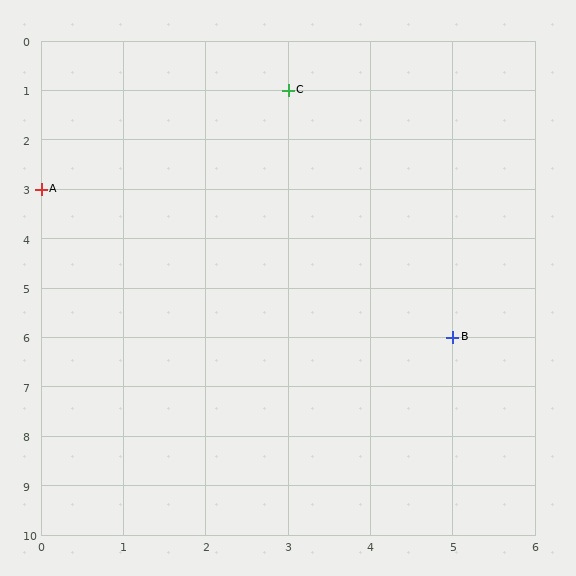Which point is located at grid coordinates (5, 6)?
Point B is at (5, 6).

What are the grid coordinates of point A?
Point A is at grid coordinates (0, 3).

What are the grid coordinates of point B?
Point B is at grid coordinates (5, 6).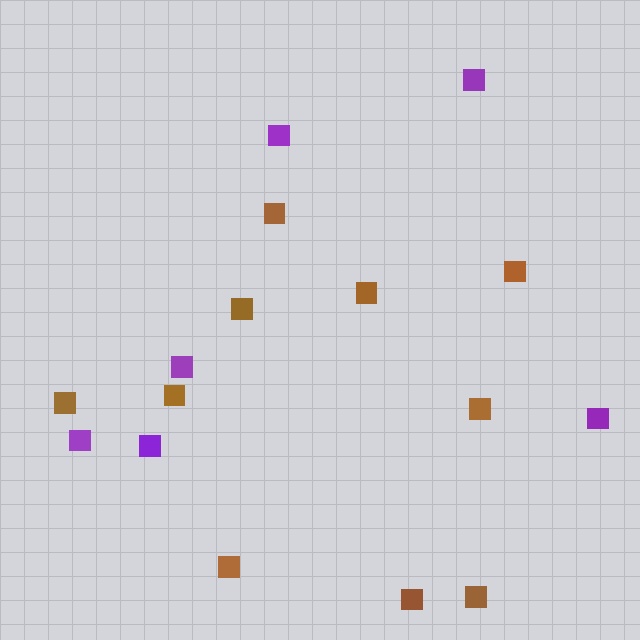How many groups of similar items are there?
There are 2 groups: one group of purple squares (6) and one group of brown squares (10).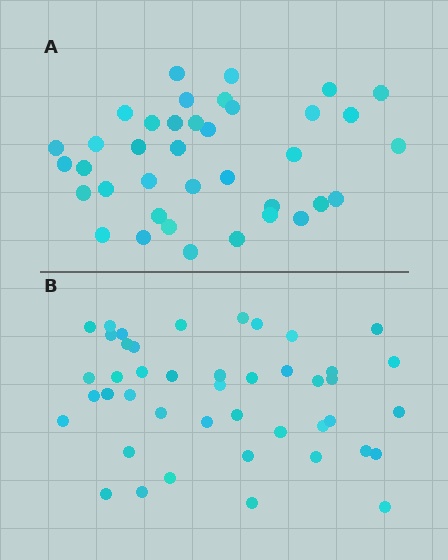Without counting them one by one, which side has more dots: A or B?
Region B (the bottom region) has more dots.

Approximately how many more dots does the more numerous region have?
Region B has about 6 more dots than region A.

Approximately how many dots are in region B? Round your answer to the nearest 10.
About 40 dots. (The exact count is 44, which rounds to 40.)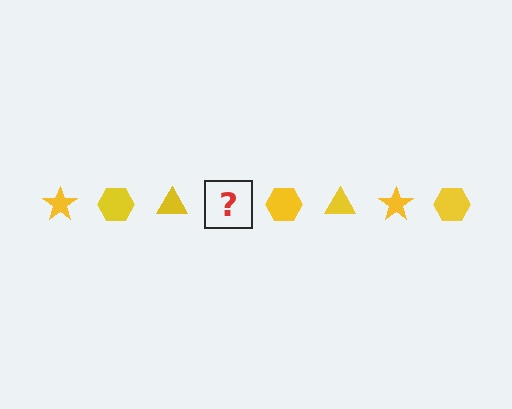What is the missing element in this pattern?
The missing element is a yellow star.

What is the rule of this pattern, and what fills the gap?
The rule is that the pattern cycles through star, hexagon, triangle shapes in yellow. The gap should be filled with a yellow star.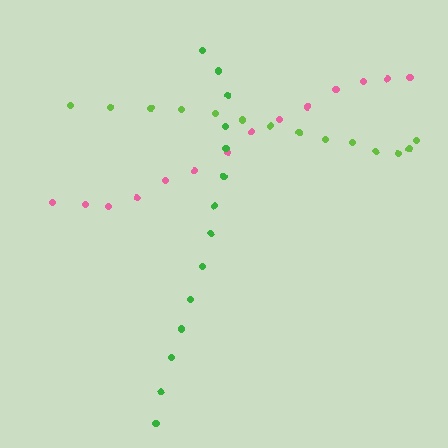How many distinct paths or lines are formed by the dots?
There are 3 distinct paths.